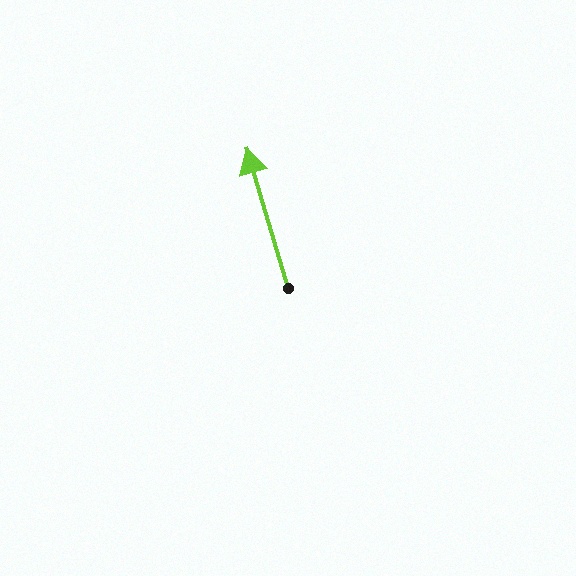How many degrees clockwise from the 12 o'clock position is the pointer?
Approximately 344 degrees.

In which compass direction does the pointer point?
North.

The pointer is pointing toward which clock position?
Roughly 11 o'clock.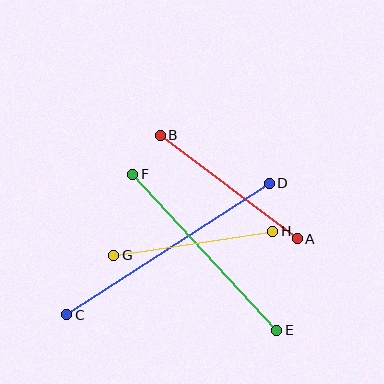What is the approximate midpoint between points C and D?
The midpoint is at approximately (168, 249) pixels.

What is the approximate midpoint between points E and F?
The midpoint is at approximately (205, 252) pixels.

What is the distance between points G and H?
The distance is approximately 161 pixels.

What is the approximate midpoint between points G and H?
The midpoint is at approximately (193, 243) pixels.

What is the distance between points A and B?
The distance is approximately 172 pixels.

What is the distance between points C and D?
The distance is approximately 241 pixels.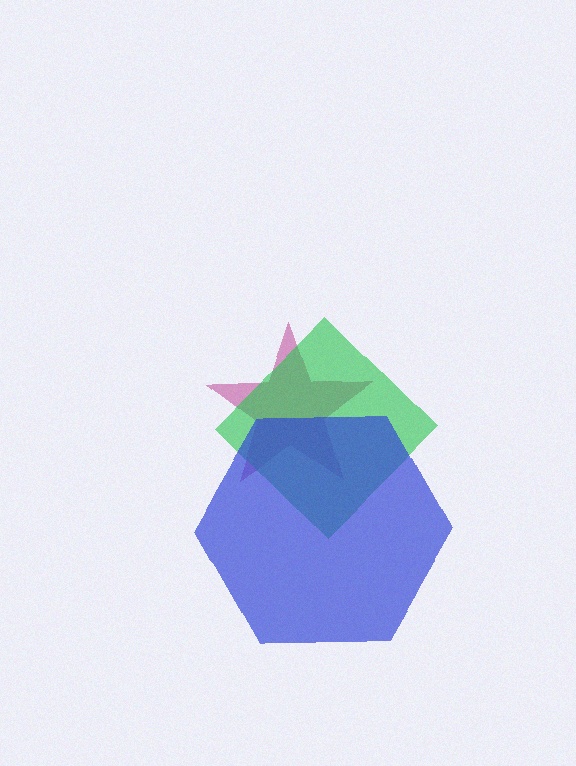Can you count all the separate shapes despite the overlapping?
Yes, there are 3 separate shapes.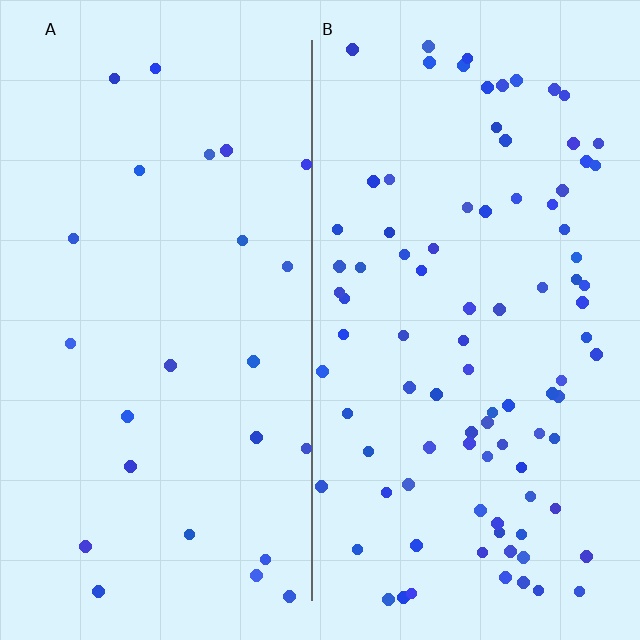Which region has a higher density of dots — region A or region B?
B (the right).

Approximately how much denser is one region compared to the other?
Approximately 3.7× — region B over region A.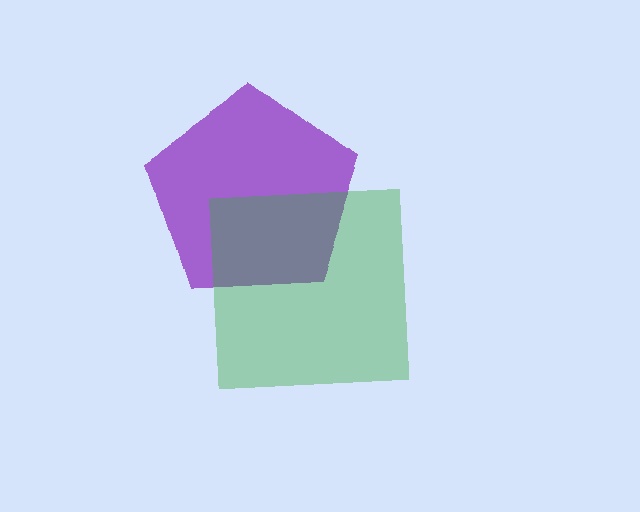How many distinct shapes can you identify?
There are 2 distinct shapes: a purple pentagon, a green square.